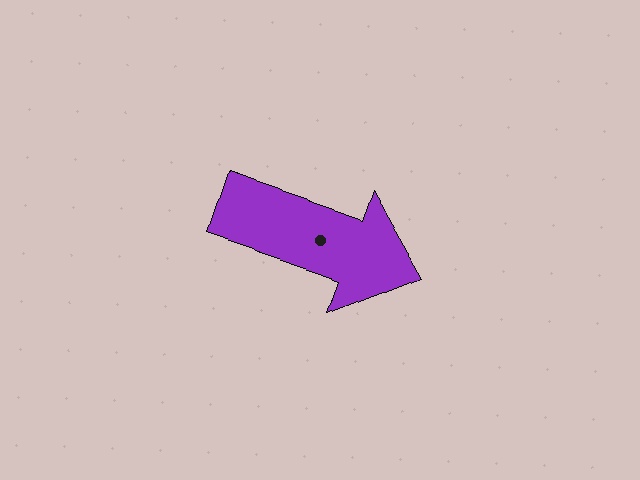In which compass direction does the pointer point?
East.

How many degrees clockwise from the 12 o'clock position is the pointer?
Approximately 109 degrees.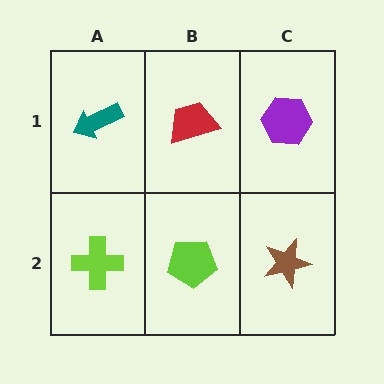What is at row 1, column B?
A red trapezoid.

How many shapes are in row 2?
3 shapes.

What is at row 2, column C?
A brown star.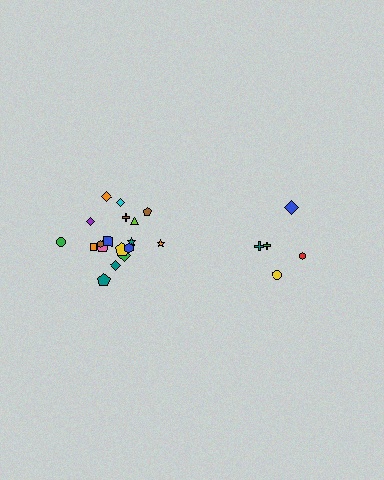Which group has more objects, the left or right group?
The left group.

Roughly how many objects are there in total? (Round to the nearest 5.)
Roughly 25 objects in total.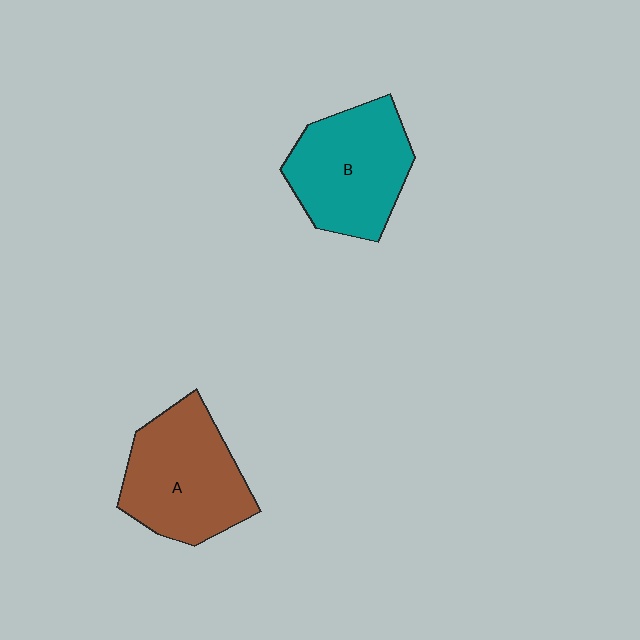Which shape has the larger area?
Shape A (brown).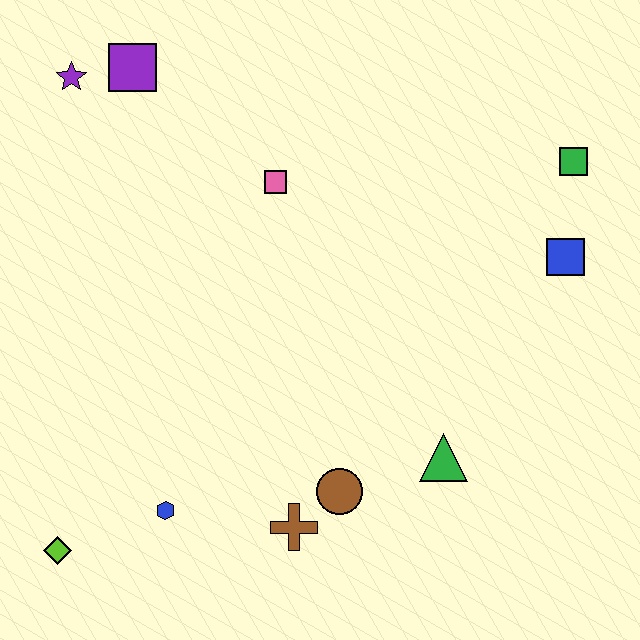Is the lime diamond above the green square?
No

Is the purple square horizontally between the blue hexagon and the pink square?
No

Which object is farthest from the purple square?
The green triangle is farthest from the purple square.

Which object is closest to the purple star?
The purple square is closest to the purple star.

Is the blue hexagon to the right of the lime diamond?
Yes